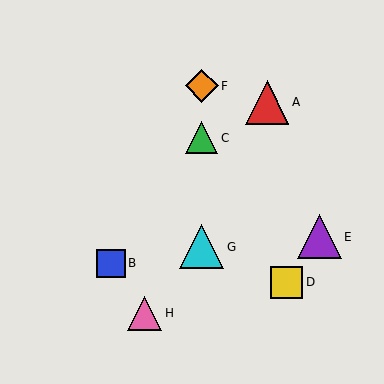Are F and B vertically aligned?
No, F is at x≈202 and B is at x≈111.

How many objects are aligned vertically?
3 objects (C, F, G) are aligned vertically.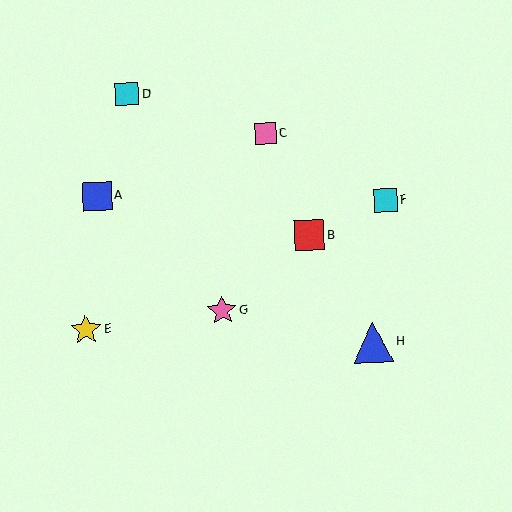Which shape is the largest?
The blue triangle (labeled H) is the largest.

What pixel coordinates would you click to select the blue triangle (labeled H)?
Click at (373, 342) to select the blue triangle H.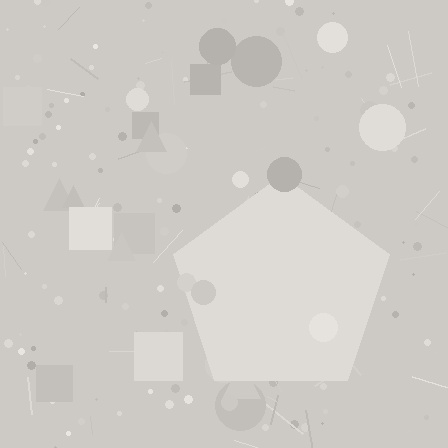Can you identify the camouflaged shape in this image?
The camouflaged shape is a pentagon.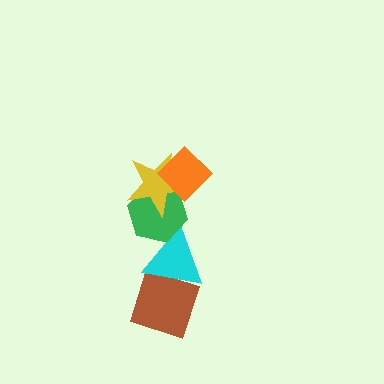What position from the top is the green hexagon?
The green hexagon is 3rd from the top.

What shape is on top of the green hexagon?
The yellow star is on top of the green hexagon.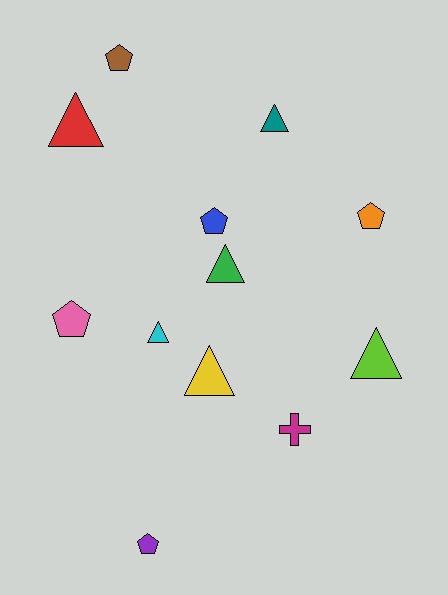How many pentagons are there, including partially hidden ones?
There are 5 pentagons.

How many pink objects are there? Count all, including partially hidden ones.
There is 1 pink object.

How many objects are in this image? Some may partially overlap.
There are 12 objects.